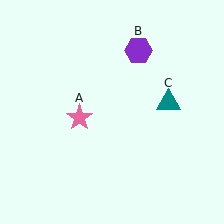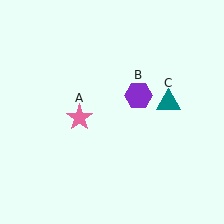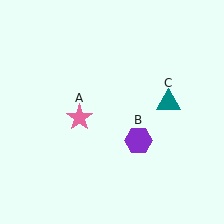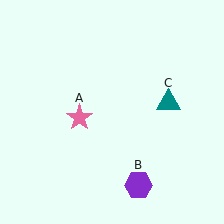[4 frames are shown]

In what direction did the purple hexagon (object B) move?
The purple hexagon (object B) moved down.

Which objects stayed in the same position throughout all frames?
Pink star (object A) and teal triangle (object C) remained stationary.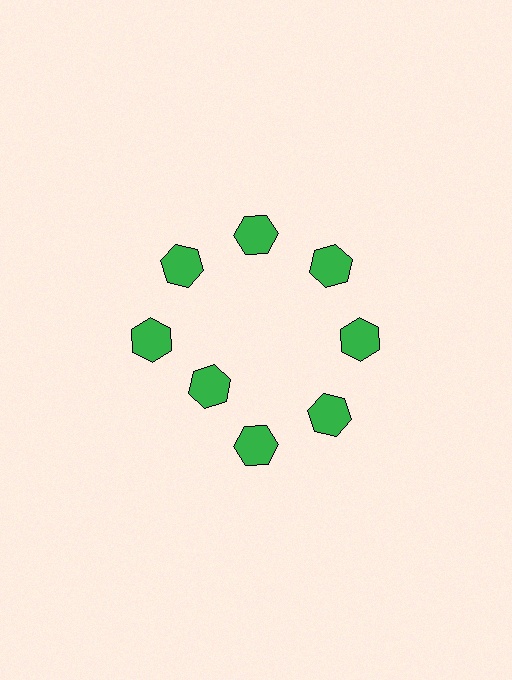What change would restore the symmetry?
The symmetry would be restored by moving it outward, back onto the ring so that all 8 hexagons sit at equal angles and equal distance from the center.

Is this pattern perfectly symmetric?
No. The 8 green hexagons are arranged in a ring, but one element near the 8 o'clock position is pulled inward toward the center, breaking the 8-fold rotational symmetry.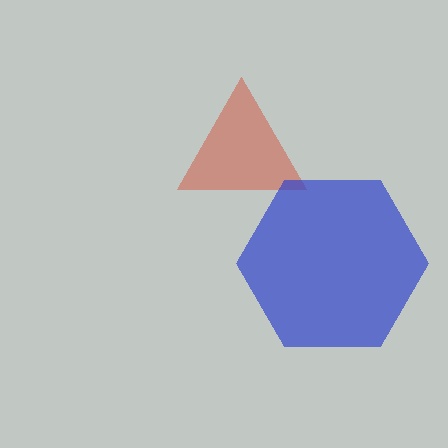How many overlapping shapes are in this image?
There are 2 overlapping shapes in the image.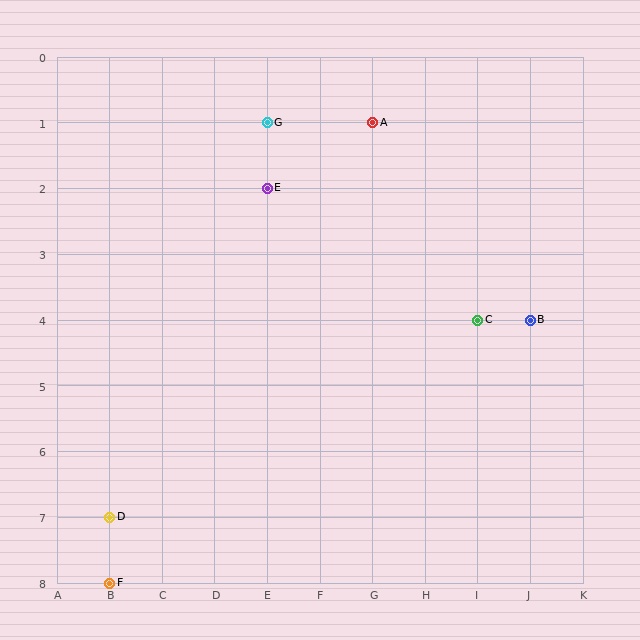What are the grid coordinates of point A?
Point A is at grid coordinates (G, 1).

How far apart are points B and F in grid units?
Points B and F are 8 columns and 4 rows apart (about 8.9 grid units diagonally).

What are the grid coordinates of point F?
Point F is at grid coordinates (B, 8).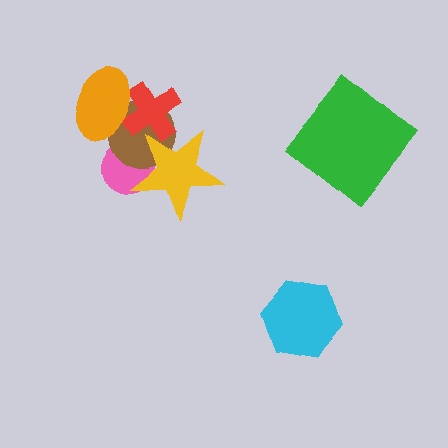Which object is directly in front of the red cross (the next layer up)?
The orange ellipse is directly in front of the red cross.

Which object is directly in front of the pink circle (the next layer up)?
The brown circle is directly in front of the pink circle.